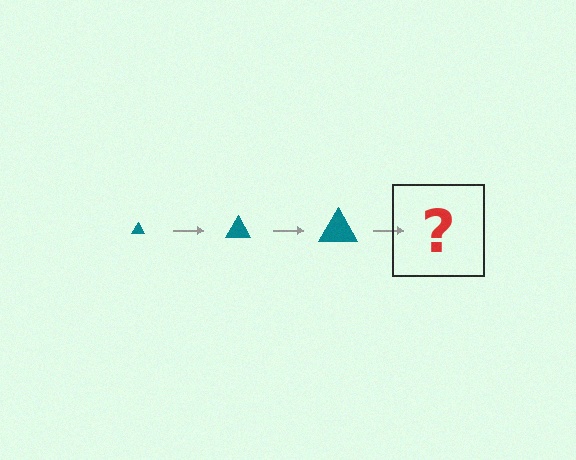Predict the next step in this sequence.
The next step is a teal triangle, larger than the previous one.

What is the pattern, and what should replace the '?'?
The pattern is that the triangle gets progressively larger each step. The '?' should be a teal triangle, larger than the previous one.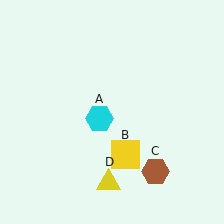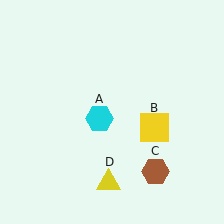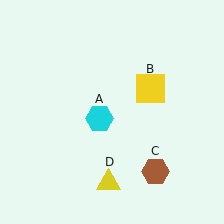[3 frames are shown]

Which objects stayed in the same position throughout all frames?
Cyan hexagon (object A) and brown hexagon (object C) and yellow triangle (object D) remained stationary.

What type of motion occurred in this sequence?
The yellow square (object B) rotated counterclockwise around the center of the scene.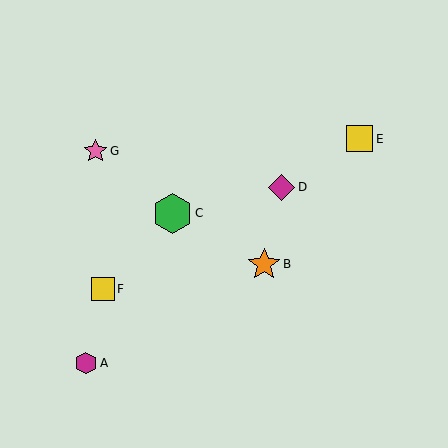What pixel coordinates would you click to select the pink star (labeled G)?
Click at (95, 151) to select the pink star G.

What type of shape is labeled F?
Shape F is a yellow square.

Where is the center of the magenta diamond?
The center of the magenta diamond is at (282, 187).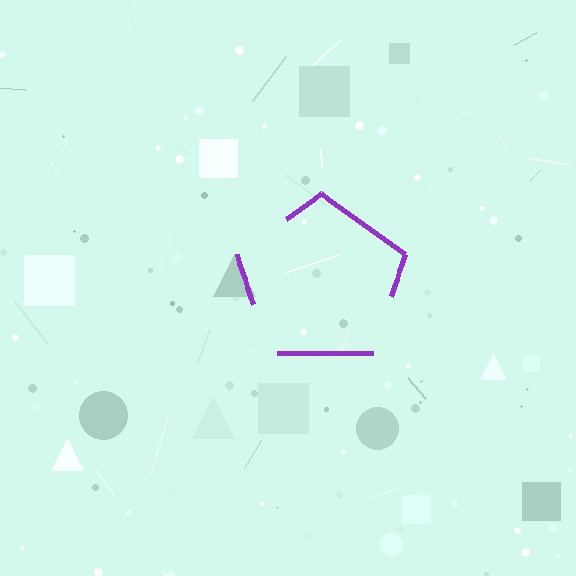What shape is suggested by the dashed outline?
The dashed outline suggests a pentagon.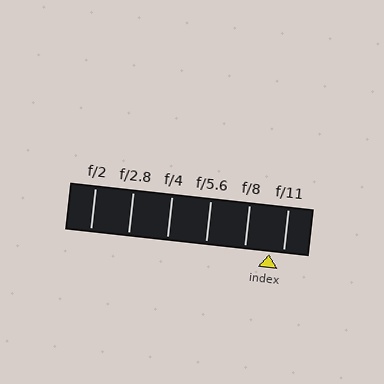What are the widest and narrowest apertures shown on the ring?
The widest aperture shown is f/2 and the narrowest is f/11.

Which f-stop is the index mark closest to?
The index mark is closest to f/11.